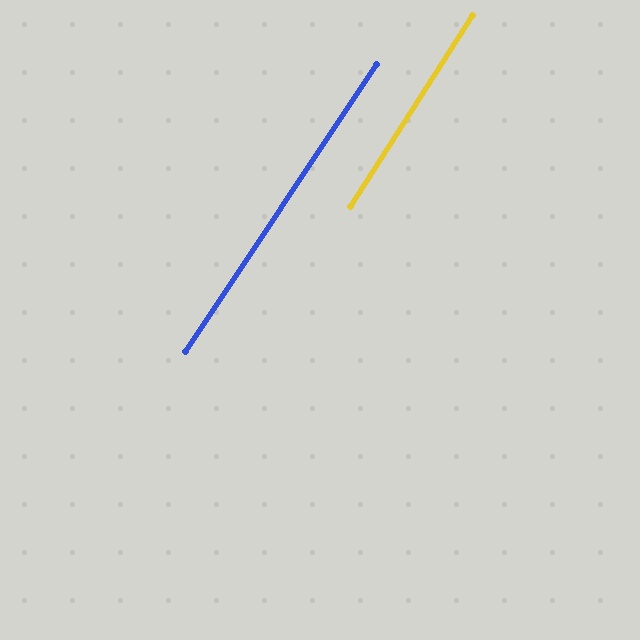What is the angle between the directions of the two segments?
Approximately 1 degree.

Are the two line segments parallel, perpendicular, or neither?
Parallel — their directions differ by only 1.1°.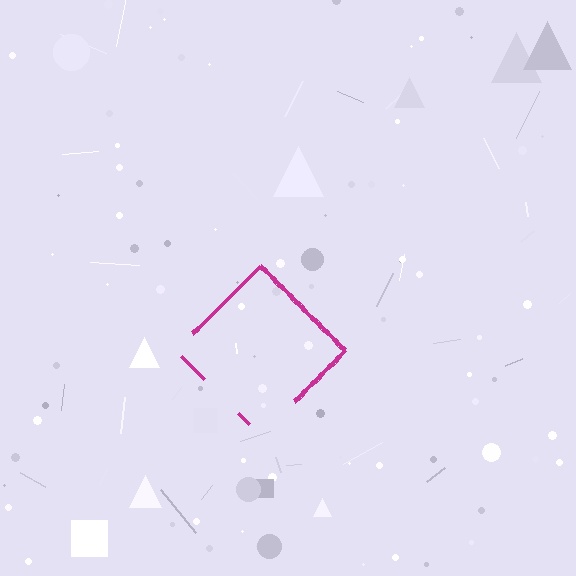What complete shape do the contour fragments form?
The contour fragments form a diamond.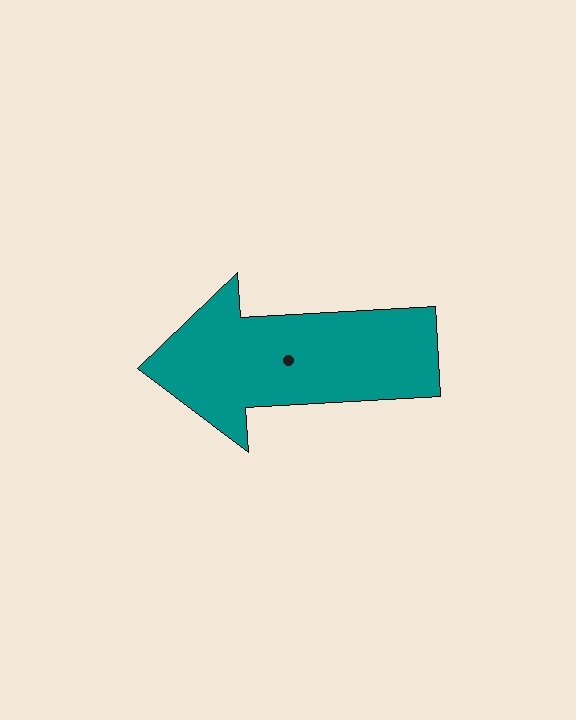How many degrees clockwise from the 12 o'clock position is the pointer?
Approximately 267 degrees.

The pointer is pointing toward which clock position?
Roughly 9 o'clock.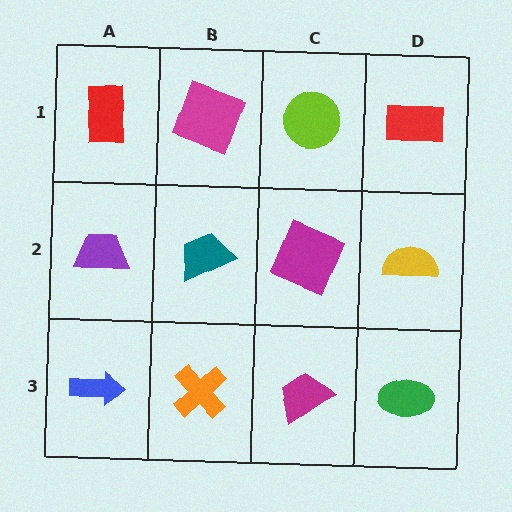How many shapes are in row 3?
4 shapes.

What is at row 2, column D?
A yellow semicircle.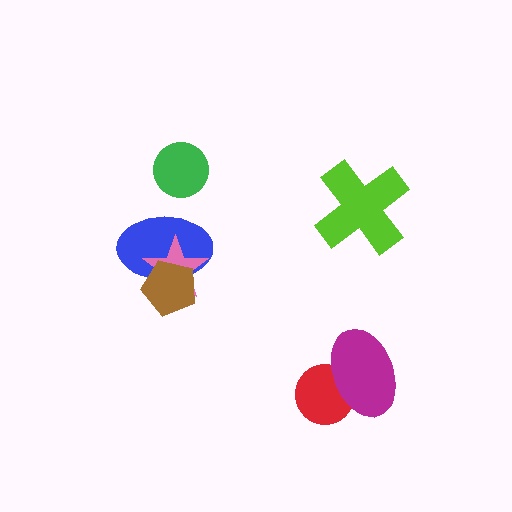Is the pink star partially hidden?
Yes, it is partially covered by another shape.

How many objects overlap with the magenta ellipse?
1 object overlaps with the magenta ellipse.